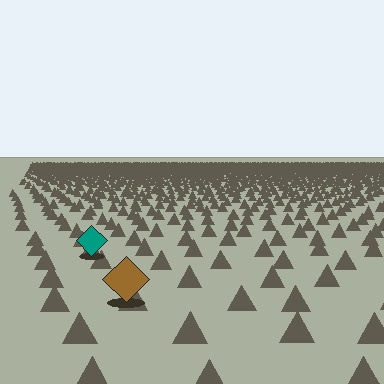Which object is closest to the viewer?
The brown diamond is closest. The texture marks near it are larger and more spread out.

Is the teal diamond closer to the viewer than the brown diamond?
No. The brown diamond is closer — you can tell from the texture gradient: the ground texture is coarser near it.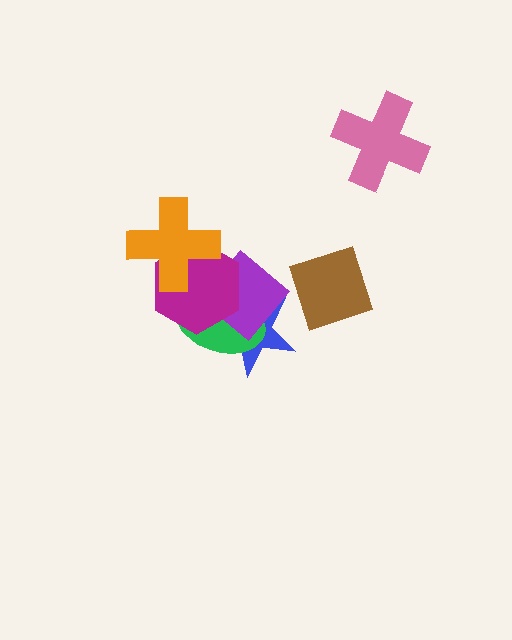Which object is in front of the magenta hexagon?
The orange cross is in front of the magenta hexagon.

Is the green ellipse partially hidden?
Yes, it is partially covered by another shape.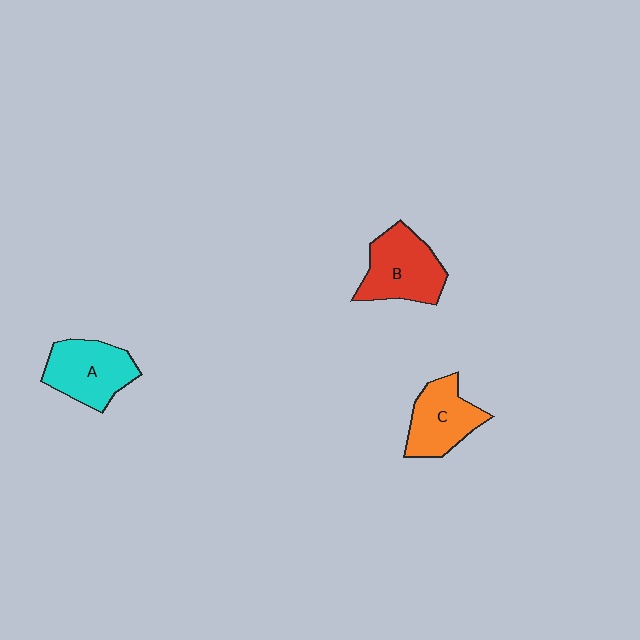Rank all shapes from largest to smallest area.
From largest to smallest: B (red), A (cyan), C (orange).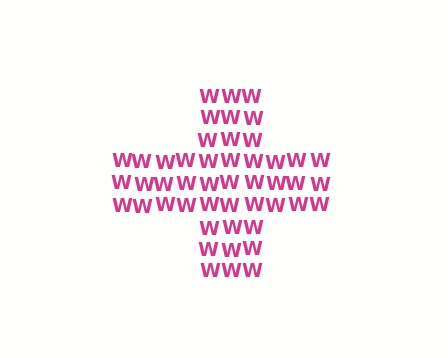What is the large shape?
The large shape is a cross.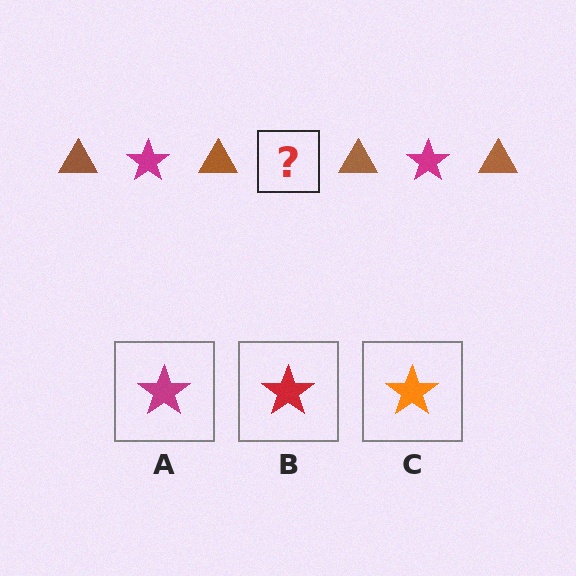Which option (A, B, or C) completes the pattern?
A.